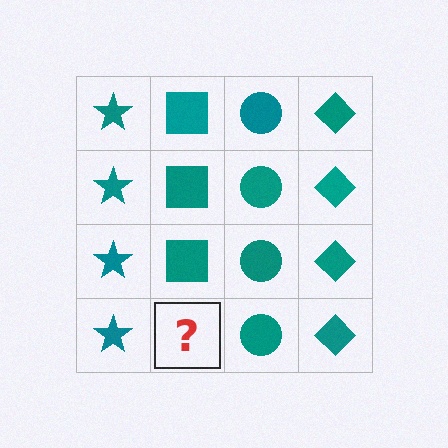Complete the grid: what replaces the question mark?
The question mark should be replaced with a teal square.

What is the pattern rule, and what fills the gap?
The rule is that each column has a consistent shape. The gap should be filled with a teal square.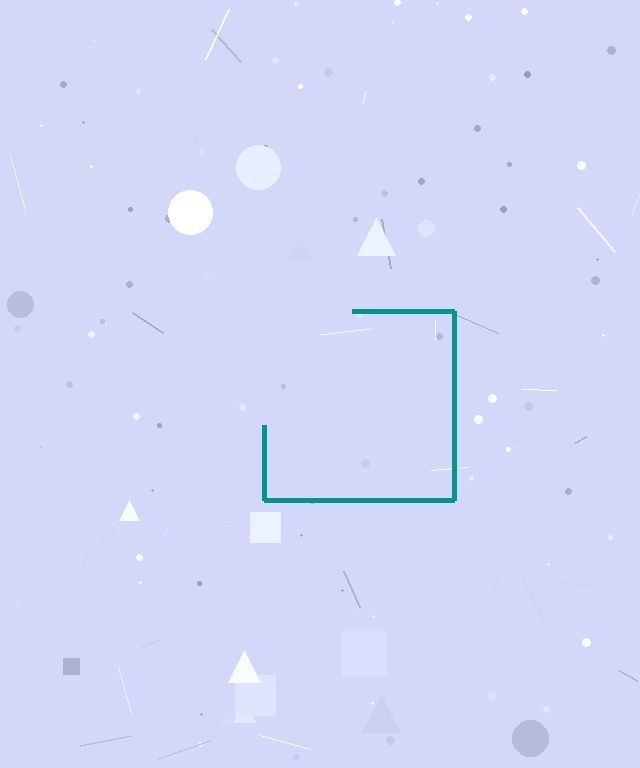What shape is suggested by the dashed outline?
The dashed outline suggests a square.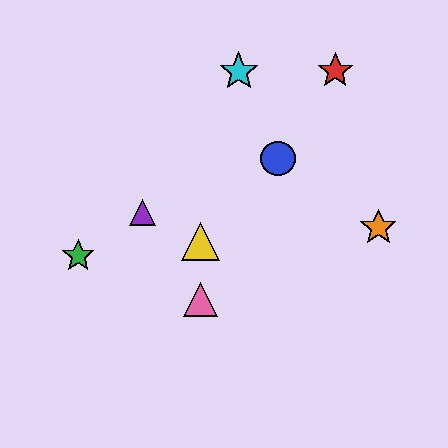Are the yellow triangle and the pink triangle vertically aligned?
Yes, both are at x≈200.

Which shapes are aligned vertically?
The yellow triangle, the pink triangle are aligned vertically.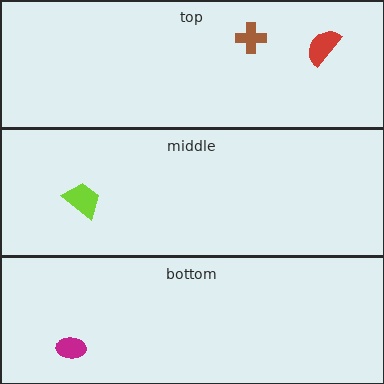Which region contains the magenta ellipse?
The bottom region.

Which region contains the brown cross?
The top region.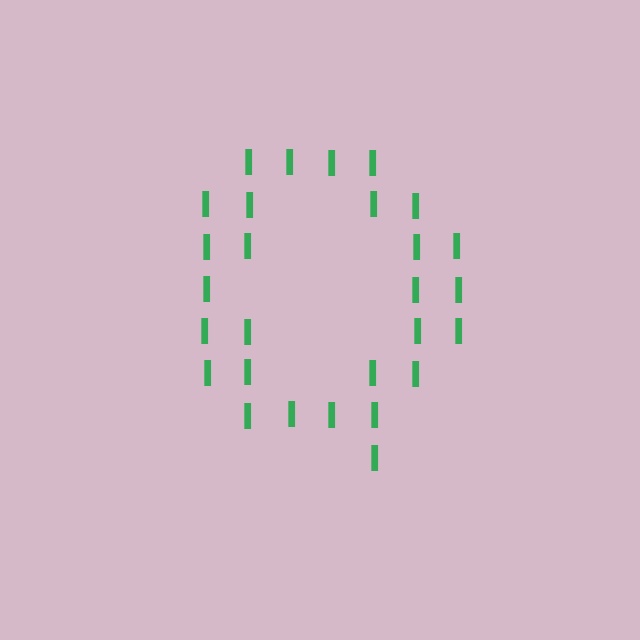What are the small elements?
The small elements are letter I's.